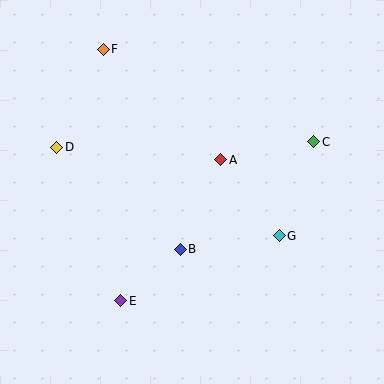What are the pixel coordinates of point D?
Point D is at (57, 147).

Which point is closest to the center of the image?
Point A at (221, 160) is closest to the center.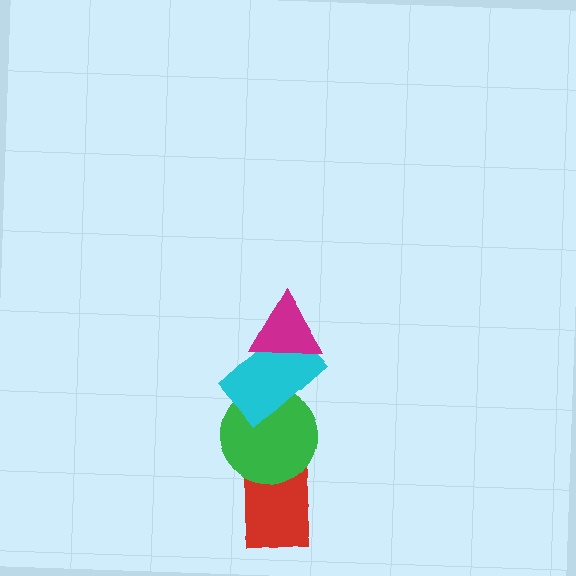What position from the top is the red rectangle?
The red rectangle is 4th from the top.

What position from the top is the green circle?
The green circle is 3rd from the top.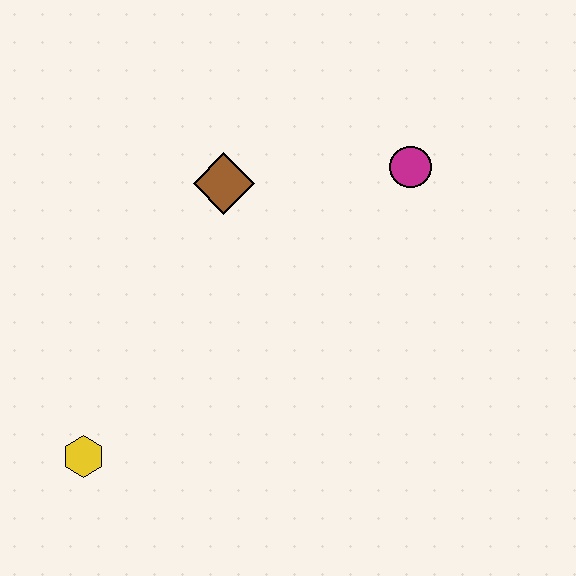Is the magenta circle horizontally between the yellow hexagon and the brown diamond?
No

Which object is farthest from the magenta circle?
The yellow hexagon is farthest from the magenta circle.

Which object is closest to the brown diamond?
The magenta circle is closest to the brown diamond.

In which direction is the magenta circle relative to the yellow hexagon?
The magenta circle is to the right of the yellow hexagon.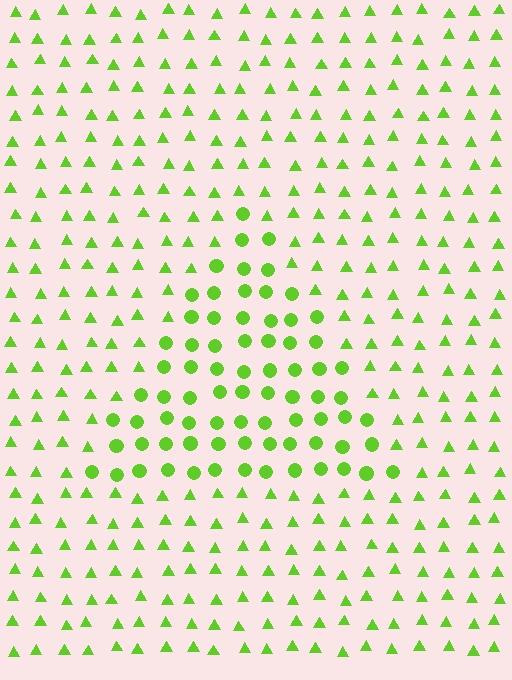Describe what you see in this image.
The image is filled with small lime elements arranged in a uniform grid. A triangle-shaped region contains circles, while the surrounding area contains triangles. The boundary is defined purely by the change in element shape.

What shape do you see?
I see a triangle.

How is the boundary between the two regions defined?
The boundary is defined by a change in element shape: circles inside vs. triangles outside. All elements share the same color and spacing.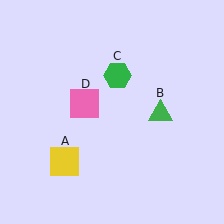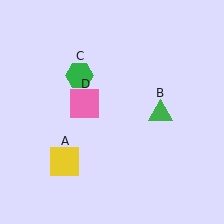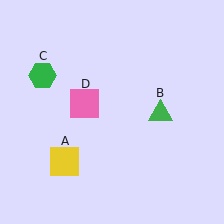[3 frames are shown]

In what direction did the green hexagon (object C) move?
The green hexagon (object C) moved left.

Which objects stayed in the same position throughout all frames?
Yellow square (object A) and green triangle (object B) and pink square (object D) remained stationary.